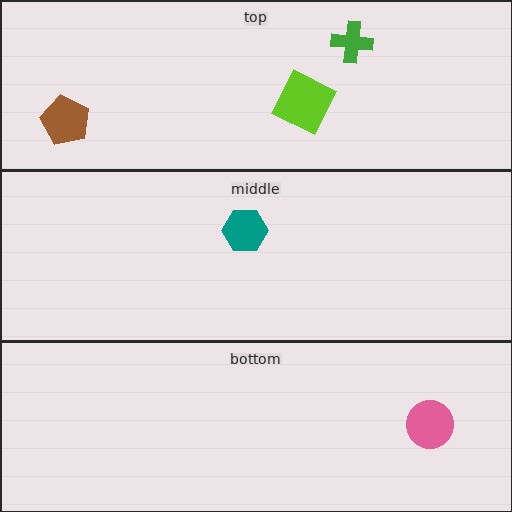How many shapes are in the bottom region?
1.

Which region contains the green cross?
The top region.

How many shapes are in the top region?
3.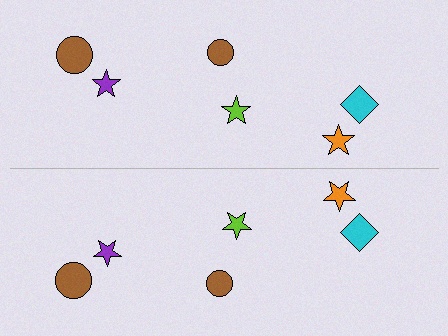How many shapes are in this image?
There are 12 shapes in this image.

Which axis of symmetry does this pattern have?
The pattern has a horizontal axis of symmetry running through the center of the image.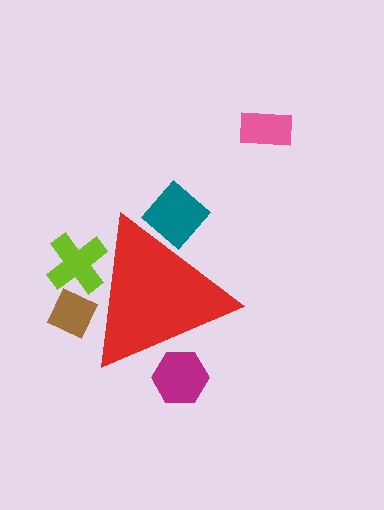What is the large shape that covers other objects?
A red triangle.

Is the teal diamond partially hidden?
Yes, the teal diamond is partially hidden behind the red triangle.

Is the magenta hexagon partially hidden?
Yes, the magenta hexagon is partially hidden behind the red triangle.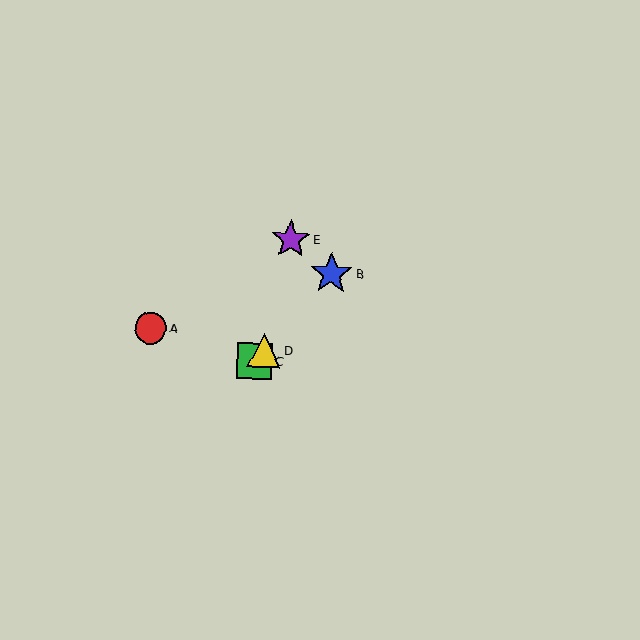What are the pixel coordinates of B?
Object B is at (331, 274).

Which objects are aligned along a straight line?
Objects B, C, D are aligned along a straight line.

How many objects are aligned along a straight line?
3 objects (B, C, D) are aligned along a straight line.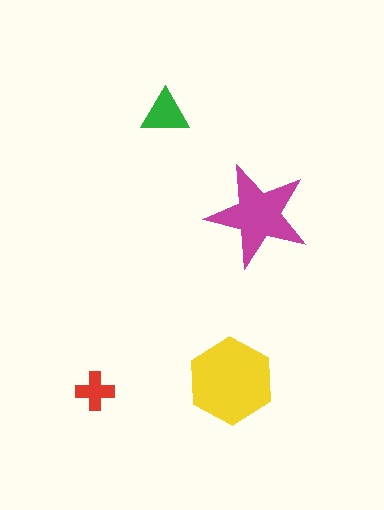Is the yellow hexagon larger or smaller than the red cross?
Larger.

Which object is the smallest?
The red cross.